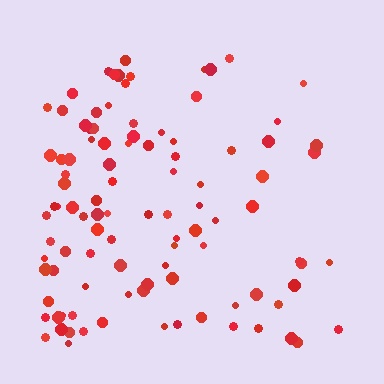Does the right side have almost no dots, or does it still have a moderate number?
Still a moderate number, just noticeably fewer than the left.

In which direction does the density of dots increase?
From right to left, with the left side densest.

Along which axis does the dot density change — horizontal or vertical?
Horizontal.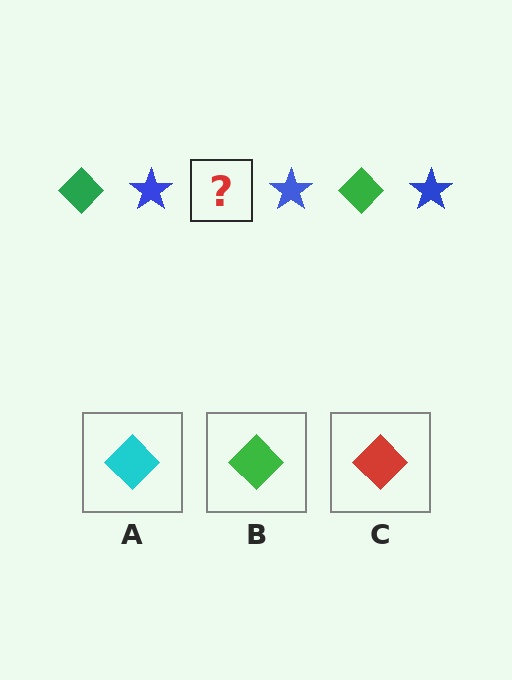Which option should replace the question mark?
Option B.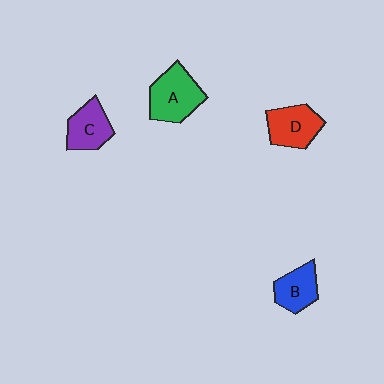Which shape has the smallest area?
Shape B (blue).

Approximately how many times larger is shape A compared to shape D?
Approximately 1.2 times.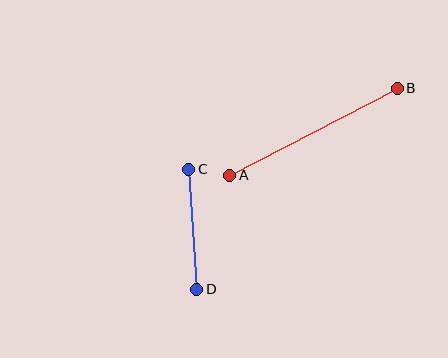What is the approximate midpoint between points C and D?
The midpoint is at approximately (193, 229) pixels.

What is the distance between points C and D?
The distance is approximately 120 pixels.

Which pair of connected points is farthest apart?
Points A and B are farthest apart.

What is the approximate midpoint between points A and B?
The midpoint is at approximately (313, 132) pixels.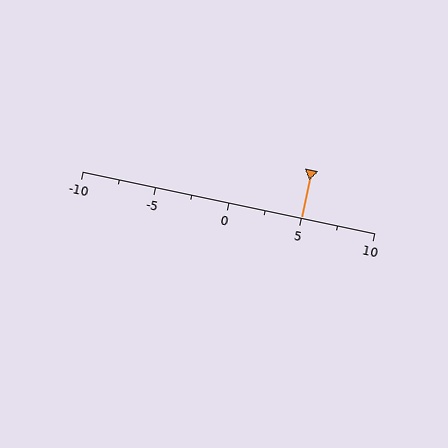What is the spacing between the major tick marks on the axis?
The major ticks are spaced 5 apart.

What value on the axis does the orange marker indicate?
The marker indicates approximately 5.